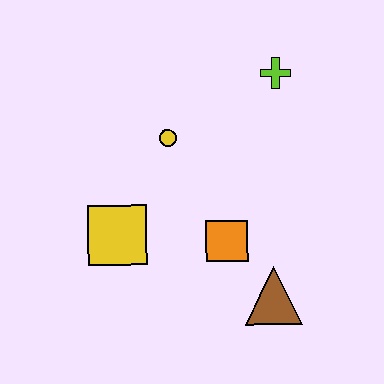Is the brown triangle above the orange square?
No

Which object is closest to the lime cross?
The yellow circle is closest to the lime cross.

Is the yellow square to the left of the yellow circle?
Yes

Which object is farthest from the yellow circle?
The brown triangle is farthest from the yellow circle.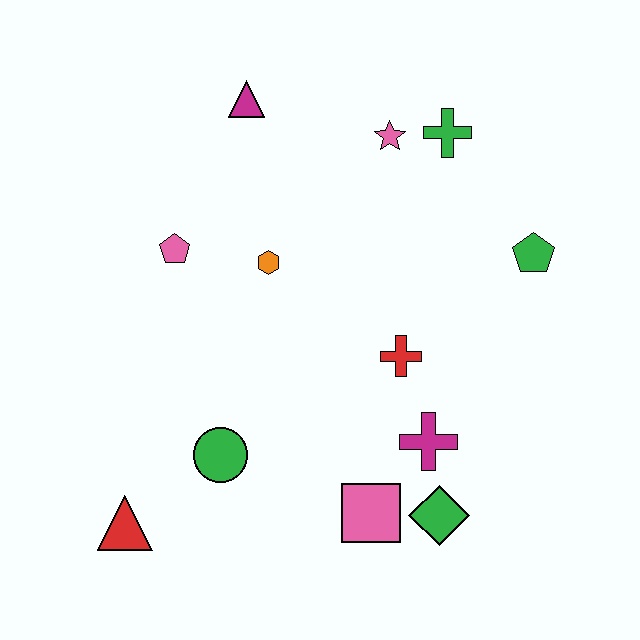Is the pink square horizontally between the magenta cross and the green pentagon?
No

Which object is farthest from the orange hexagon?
The green diamond is farthest from the orange hexagon.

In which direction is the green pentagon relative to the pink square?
The green pentagon is above the pink square.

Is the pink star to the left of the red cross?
Yes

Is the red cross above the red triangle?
Yes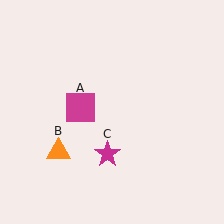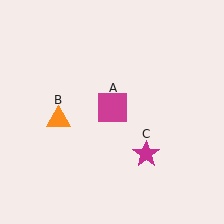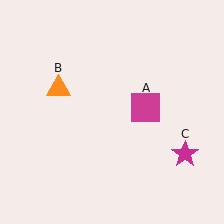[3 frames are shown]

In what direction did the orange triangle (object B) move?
The orange triangle (object B) moved up.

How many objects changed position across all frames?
3 objects changed position: magenta square (object A), orange triangle (object B), magenta star (object C).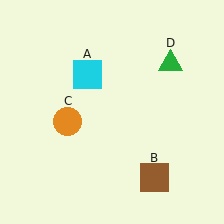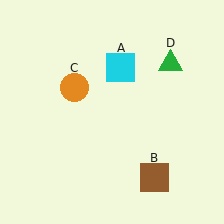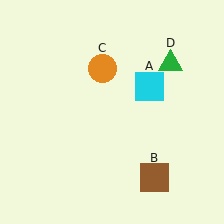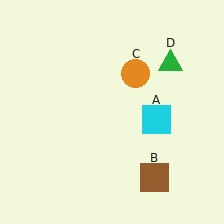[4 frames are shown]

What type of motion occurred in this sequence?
The cyan square (object A), orange circle (object C) rotated clockwise around the center of the scene.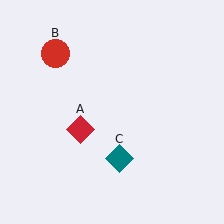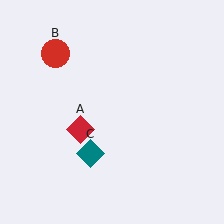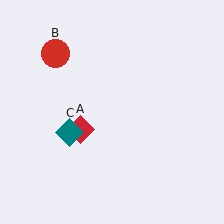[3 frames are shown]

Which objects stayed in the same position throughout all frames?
Red diamond (object A) and red circle (object B) remained stationary.